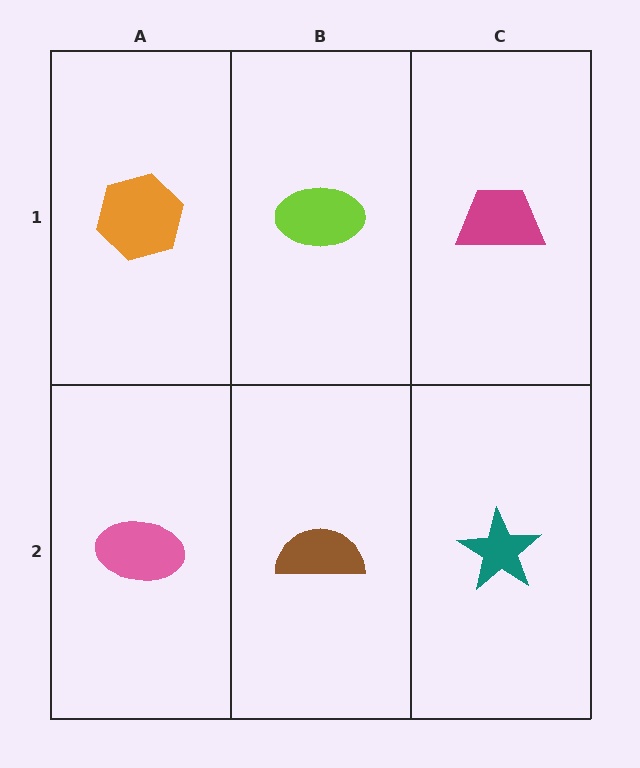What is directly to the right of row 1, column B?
A magenta trapezoid.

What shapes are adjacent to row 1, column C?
A teal star (row 2, column C), a lime ellipse (row 1, column B).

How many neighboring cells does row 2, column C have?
2.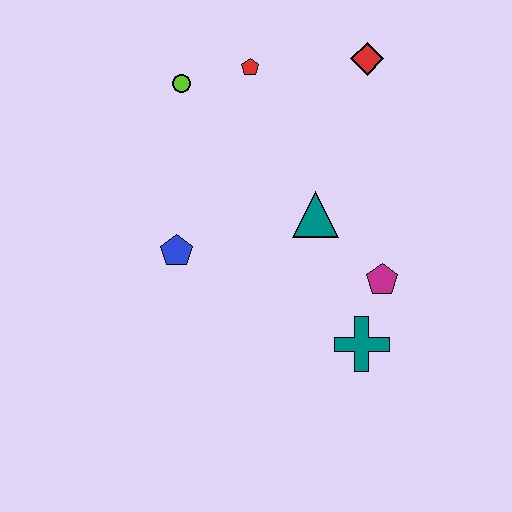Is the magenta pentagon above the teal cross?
Yes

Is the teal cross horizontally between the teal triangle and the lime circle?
No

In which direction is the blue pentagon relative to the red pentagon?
The blue pentagon is below the red pentagon.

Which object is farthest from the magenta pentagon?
The lime circle is farthest from the magenta pentagon.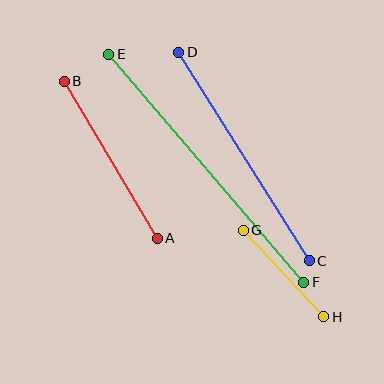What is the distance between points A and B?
The distance is approximately 182 pixels.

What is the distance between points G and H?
The distance is approximately 118 pixels.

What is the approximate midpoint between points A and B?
The midpoint is at approximately (111, 160) pixels.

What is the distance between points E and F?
The distance is approximately 300 pixels.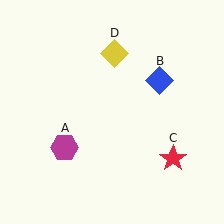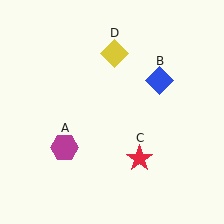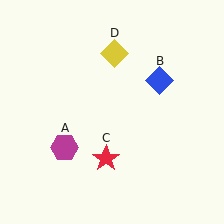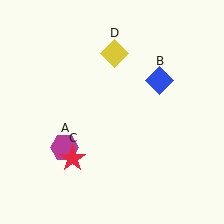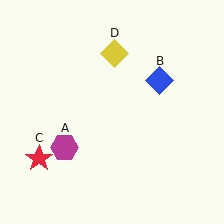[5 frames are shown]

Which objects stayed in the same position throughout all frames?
Magenta hexagon (object A) and blue diamond (object B) and yellow diamond (object D) remained stationary.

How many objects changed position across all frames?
1 object changed position: red star (object C).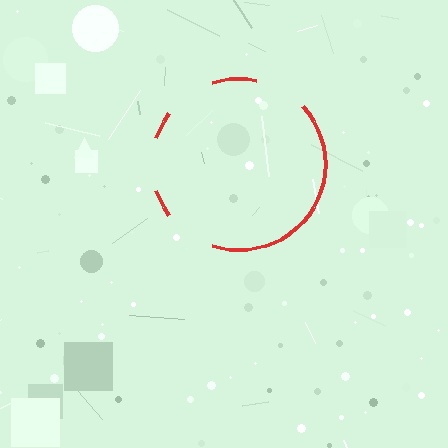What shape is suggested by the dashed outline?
The dashed outline suggests a circle.